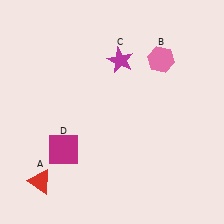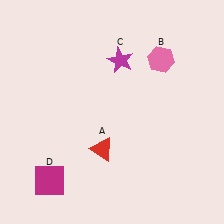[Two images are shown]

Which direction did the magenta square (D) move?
The magenta square (D) moved down.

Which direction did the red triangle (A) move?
The red triangle (A) moved right.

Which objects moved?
The objects that moved are: the red triangle (A), the magenta square (D).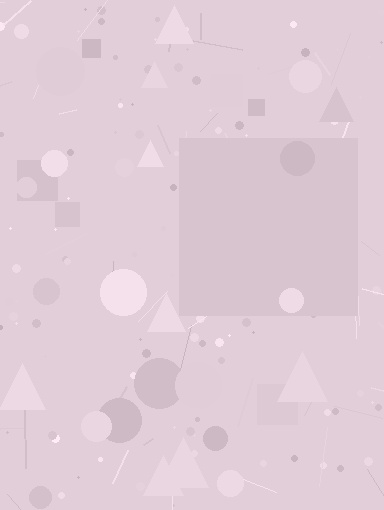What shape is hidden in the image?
A square is hidden in the image.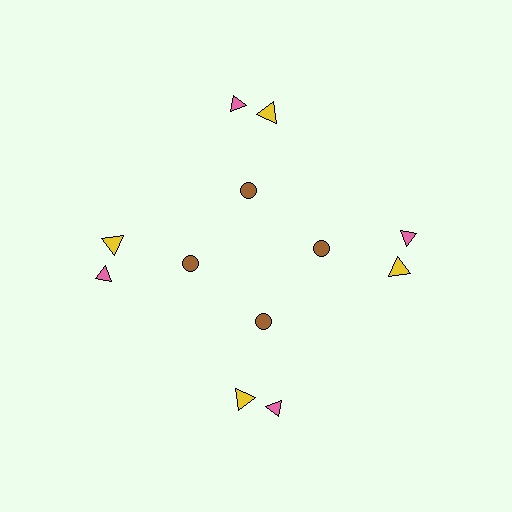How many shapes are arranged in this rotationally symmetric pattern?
There are 12 shapes, arranged in 4 groups of 3.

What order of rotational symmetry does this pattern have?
This pattern has 4-fold rotational symmetry.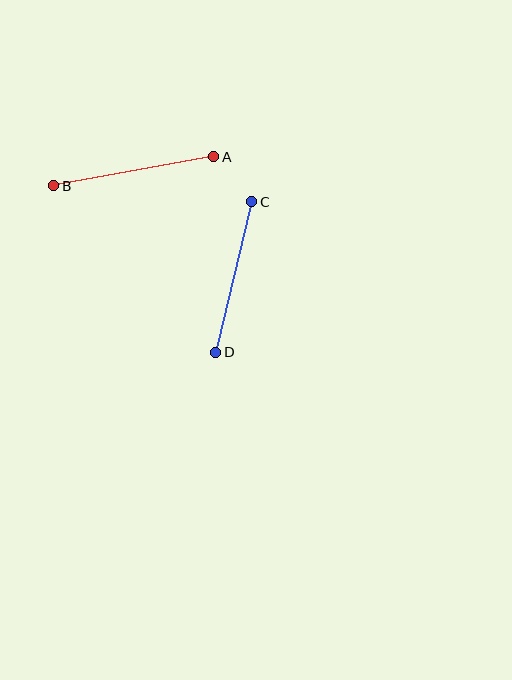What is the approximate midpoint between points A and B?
The midpoint is at approximately (134, 171) pixels.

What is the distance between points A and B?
The distance is approximately 163 pixels.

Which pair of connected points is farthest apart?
Points A and B are farthest apart.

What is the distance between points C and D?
The distance is approximately 155 pixels.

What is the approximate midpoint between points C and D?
The midpoint is at approximately (234, 277) pixels.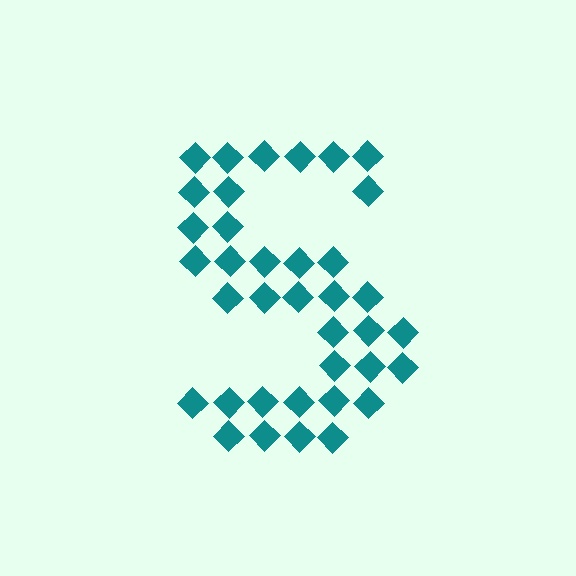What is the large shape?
The large shape is the letter S.